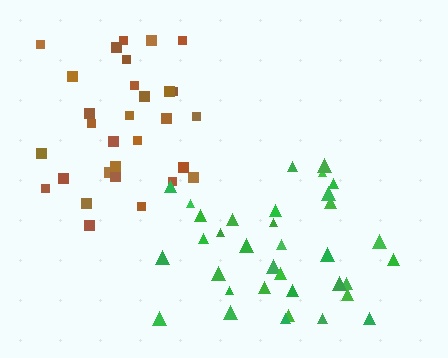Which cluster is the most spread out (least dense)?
Brown.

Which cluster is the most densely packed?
Green.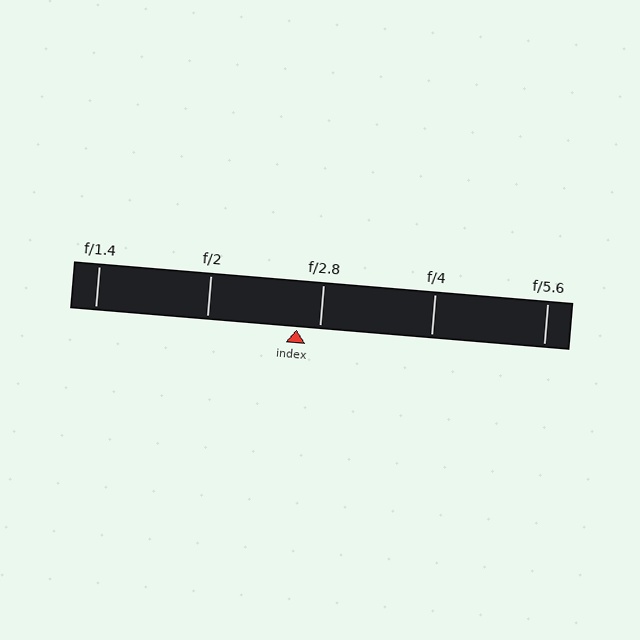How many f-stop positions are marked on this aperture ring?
There are 5 f-stop positions marked.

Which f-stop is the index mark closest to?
The index mark is closest to f/2.8.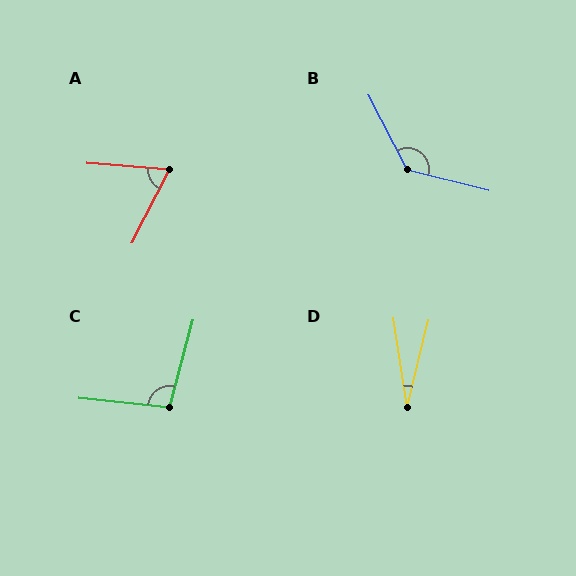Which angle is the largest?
B, at approximately 132 degrees.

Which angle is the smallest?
D, at approximately 22 degrees.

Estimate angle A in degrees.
Approximately 68 degrees.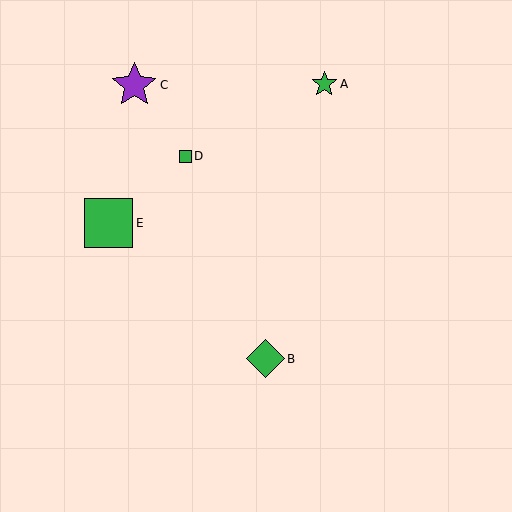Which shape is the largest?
The green square (labeled E) is the largest.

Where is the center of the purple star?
The center of the purple star is at (134, 85).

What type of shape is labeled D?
Shape D is a green square.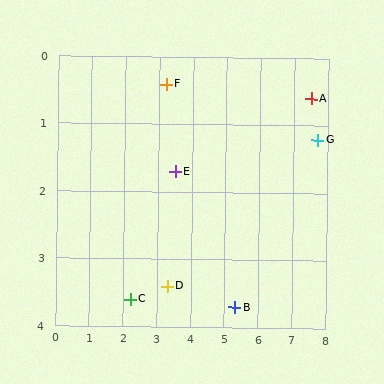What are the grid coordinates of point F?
Point F is at approximately (3.2, 0.4).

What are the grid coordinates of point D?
Point D is at approximately (3.3, 3.4).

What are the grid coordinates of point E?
Point E is at approximately (3.5, 1.7).